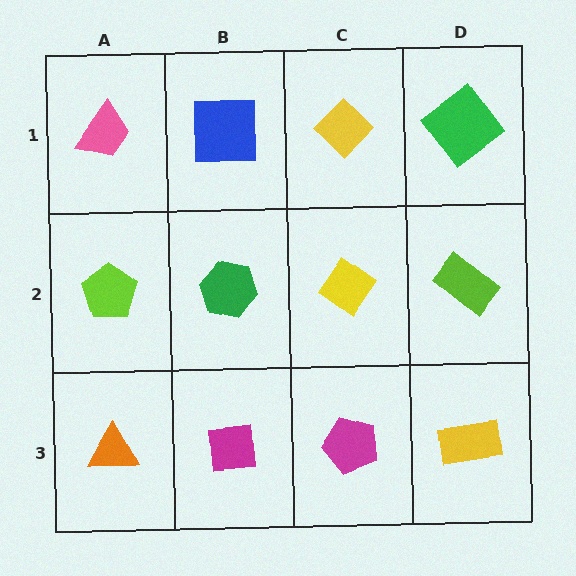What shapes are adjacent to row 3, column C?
A yellow diamond (row 2, column C), a magenta square (row 3, column B), a yellow rectangle (row 3, column D).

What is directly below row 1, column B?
A green hexagon.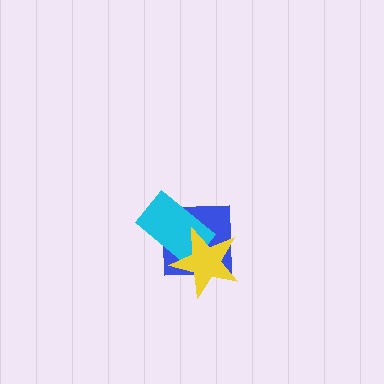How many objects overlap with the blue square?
2 objects overlap with the blue square.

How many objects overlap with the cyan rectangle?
2 objects overlap with the cyan rectangle.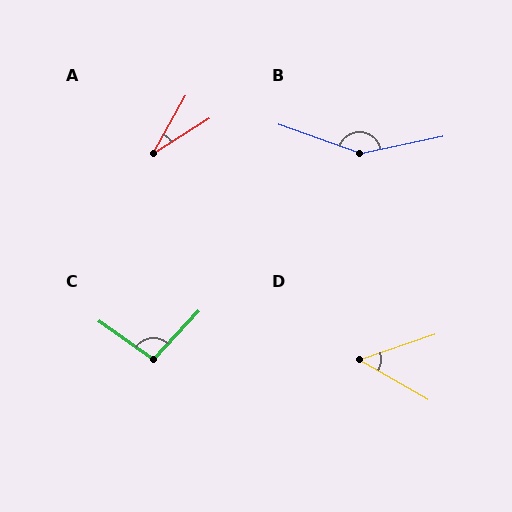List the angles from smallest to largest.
A (29°), D (49°), C (98°), B (149°).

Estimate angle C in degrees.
Approximately 98 degrees.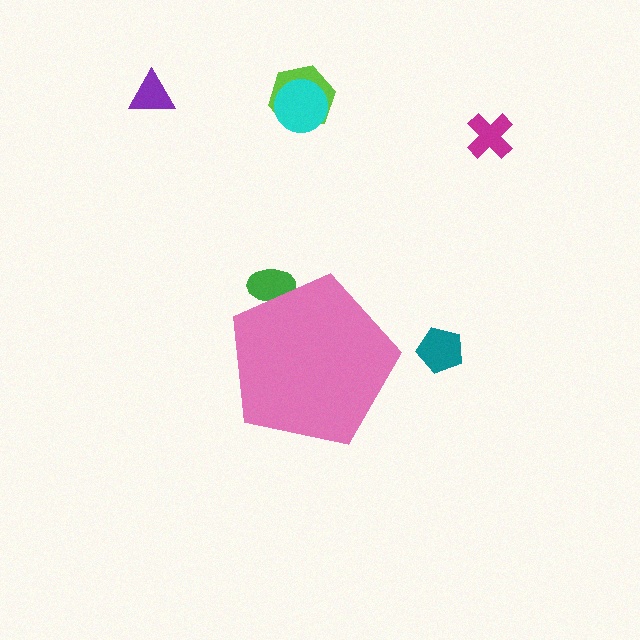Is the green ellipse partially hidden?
Yes, the green ellipse is partially hidden behind the pink pentagon.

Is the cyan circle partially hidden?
No, the cyan circle is fully visible.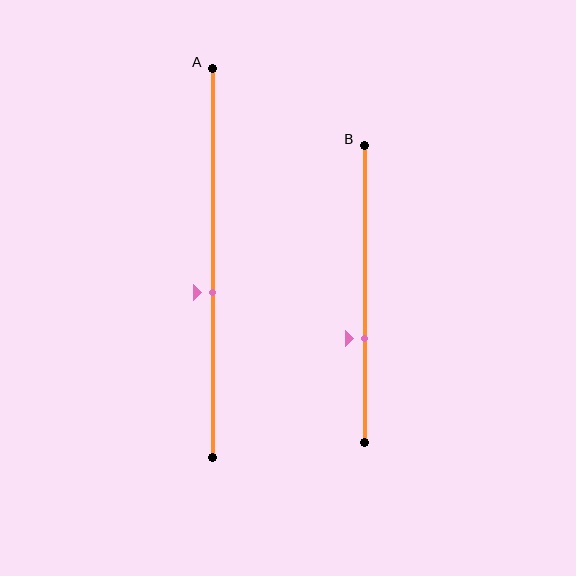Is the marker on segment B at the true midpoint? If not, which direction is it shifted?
No, the marker on segment B is shifted downward by about 15% of the segment length.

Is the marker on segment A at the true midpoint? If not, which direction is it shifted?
No, the marker on segment A is shifted downward by about 8% of the segment length.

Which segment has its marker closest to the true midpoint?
Segment A has its marker closest to the true midpoint.